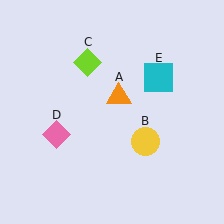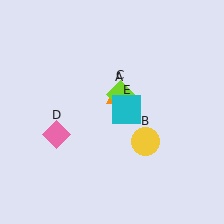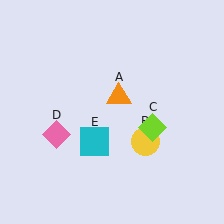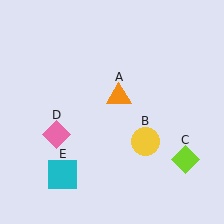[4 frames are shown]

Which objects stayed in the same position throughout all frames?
Orange triangle (object A) and yellow circle (object B) and pink diamond (object D) remained stationary.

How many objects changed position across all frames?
2 objects changed position: lime diamond (object C), cyan square (object E).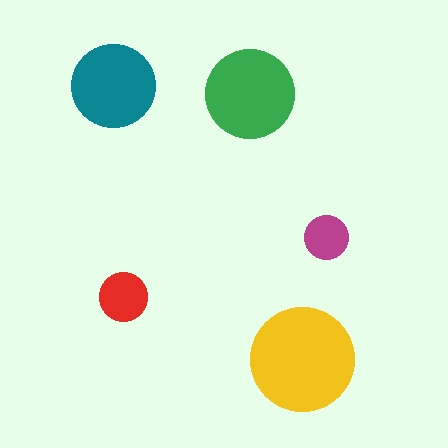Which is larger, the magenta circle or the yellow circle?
The yellow one.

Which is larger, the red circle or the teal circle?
The teal one.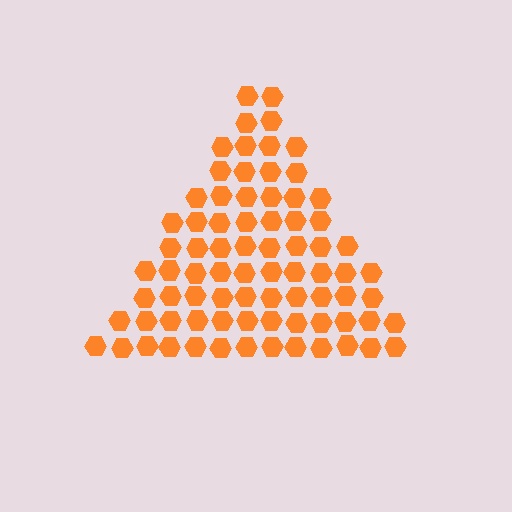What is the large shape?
The large shape is a triangle.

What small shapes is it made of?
It is made of small hexagons.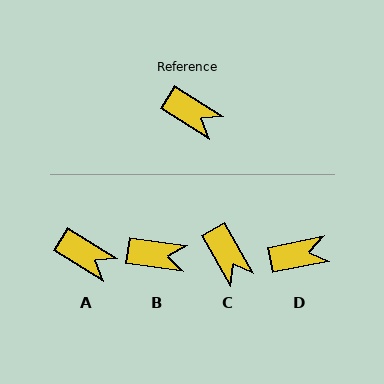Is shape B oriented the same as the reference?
No, it is off by about 24 degrees.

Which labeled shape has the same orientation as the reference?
A.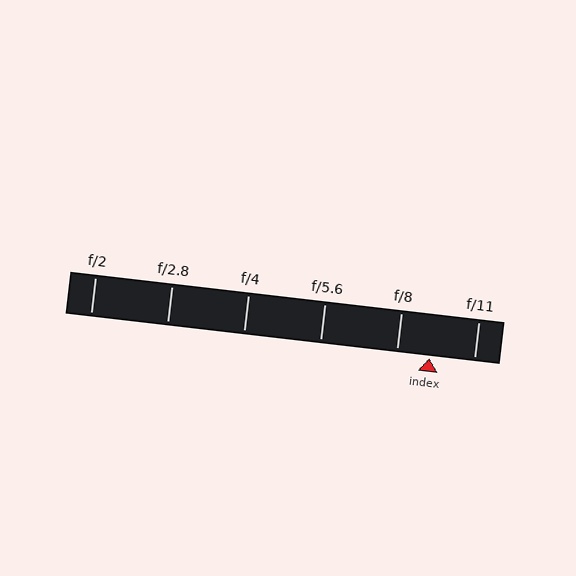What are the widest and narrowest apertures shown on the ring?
The widest aperture shown is f/2 and the narrowest is f/11.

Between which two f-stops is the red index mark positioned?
The index mark is between f/8 and f/11.